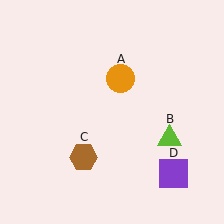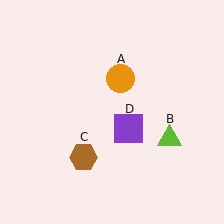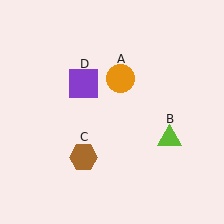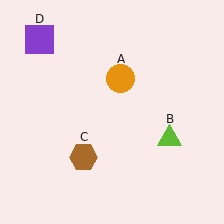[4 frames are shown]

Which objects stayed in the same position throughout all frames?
Orange circle (object A) and lime triangle (object B) and brown hexagon (object C) remained stationary.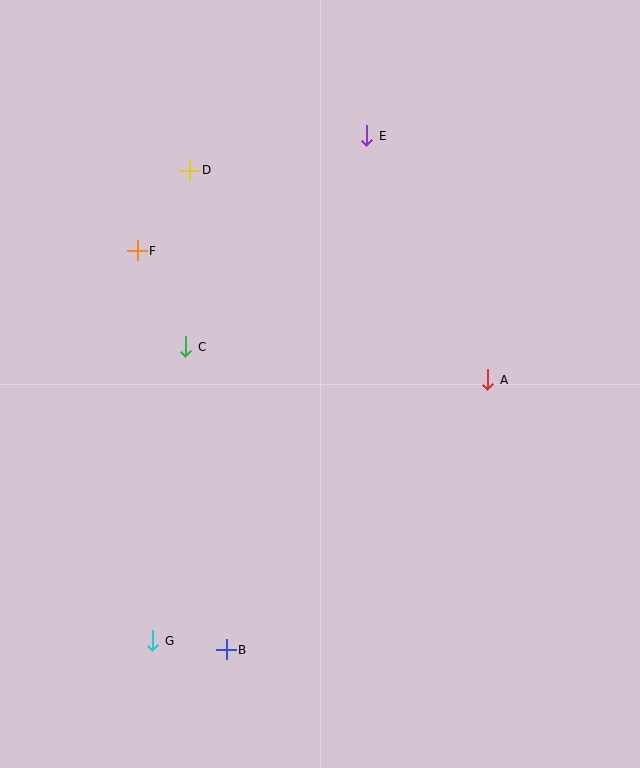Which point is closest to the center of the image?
Point C at (186, 347) is closest to the center.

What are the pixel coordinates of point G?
Point G is at (153, 641).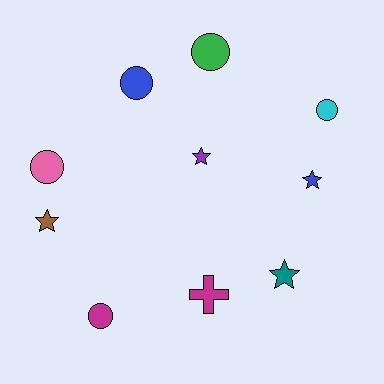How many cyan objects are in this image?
There is 1 cyan object.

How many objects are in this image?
There are 10 objects.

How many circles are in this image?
There are 5 circles.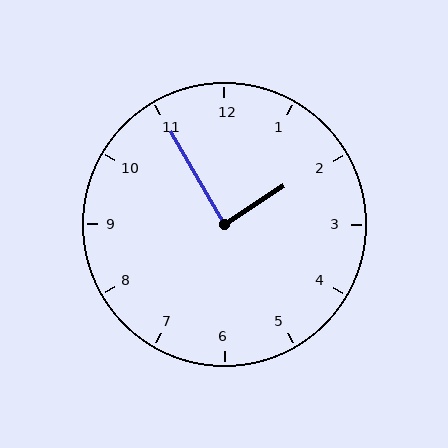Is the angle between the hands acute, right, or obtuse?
It is right.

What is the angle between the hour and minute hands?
Approximately 88 degrees.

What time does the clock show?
1:55.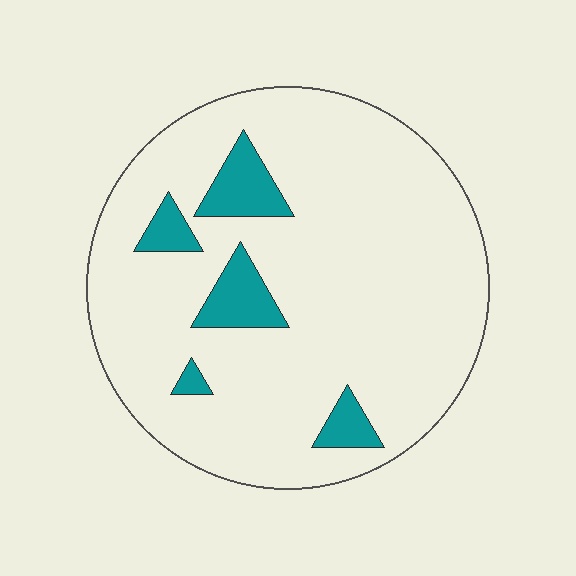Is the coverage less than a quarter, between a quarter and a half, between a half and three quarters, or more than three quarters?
Less than a quarter.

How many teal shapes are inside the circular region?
5.